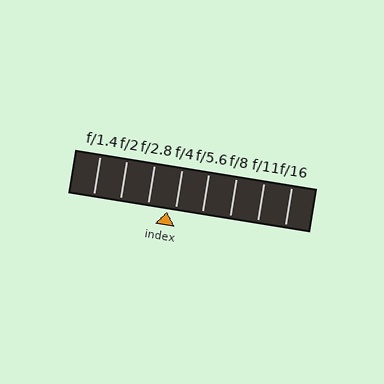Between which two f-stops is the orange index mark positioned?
The index mark is between f/2.8 and f/4.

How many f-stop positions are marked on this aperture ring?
There are 8 f-stop positions marked.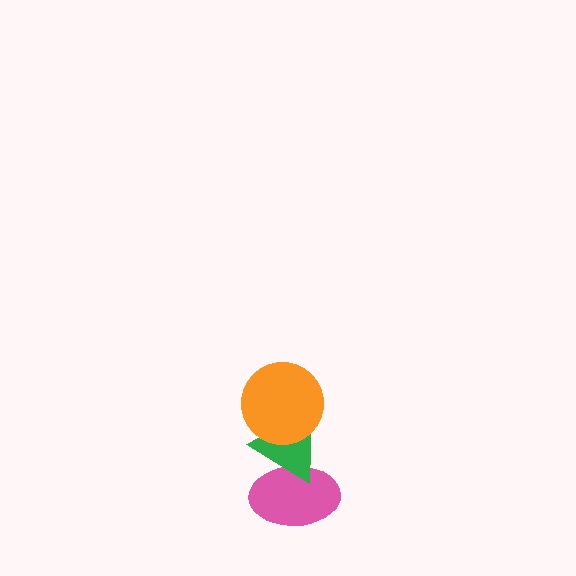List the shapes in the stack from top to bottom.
From top to bottom: the orange circle, the green triangle, the pink ellipse.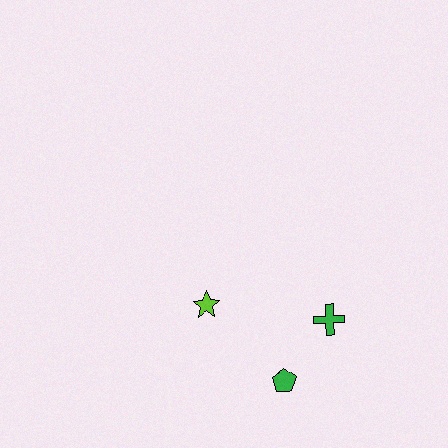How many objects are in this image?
There are 3 objects.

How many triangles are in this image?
There are no triangles.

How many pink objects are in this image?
There are no pink objects.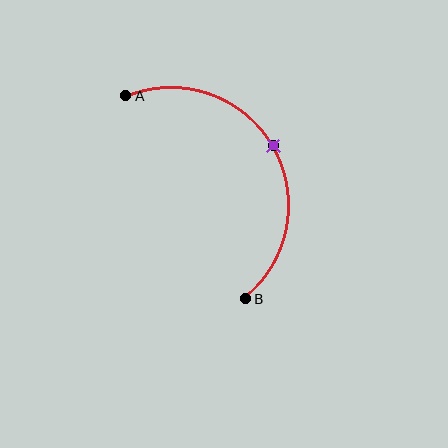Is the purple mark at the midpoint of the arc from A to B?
Yes. The purple mark lies on the arc at equal arc-length from both A and B — it is the arc midpoint.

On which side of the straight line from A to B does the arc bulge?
The arc bulges to the right of the straight line connecting A and B.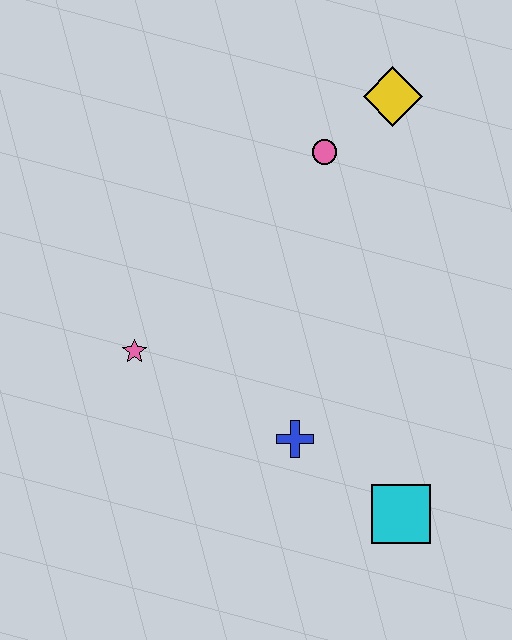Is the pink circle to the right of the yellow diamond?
No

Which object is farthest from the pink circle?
The cyan square is farthest from the pink circle.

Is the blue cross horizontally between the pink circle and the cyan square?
No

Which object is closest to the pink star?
The blue cross is closest to the pink star.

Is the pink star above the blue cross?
Yes